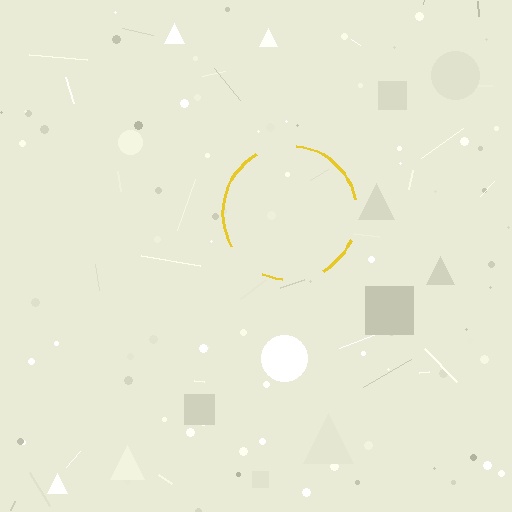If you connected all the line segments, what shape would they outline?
They would outline a circle.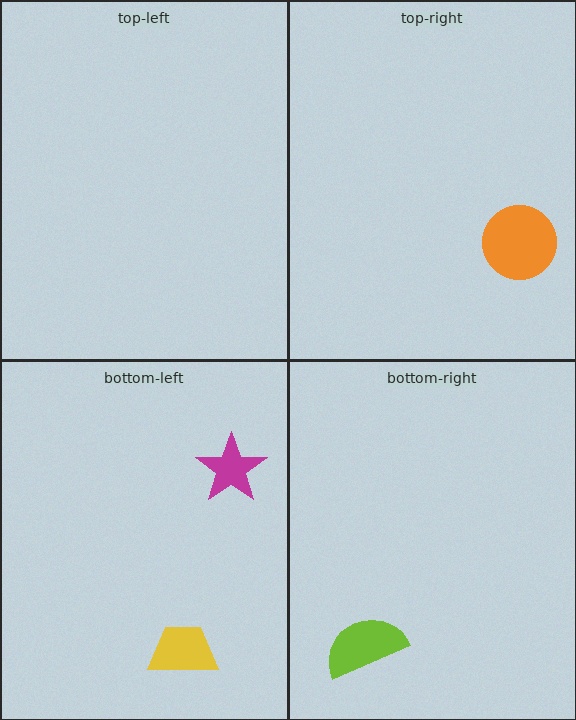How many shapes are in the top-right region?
1.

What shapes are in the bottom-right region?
The lime semicircle.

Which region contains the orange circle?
The top-right region.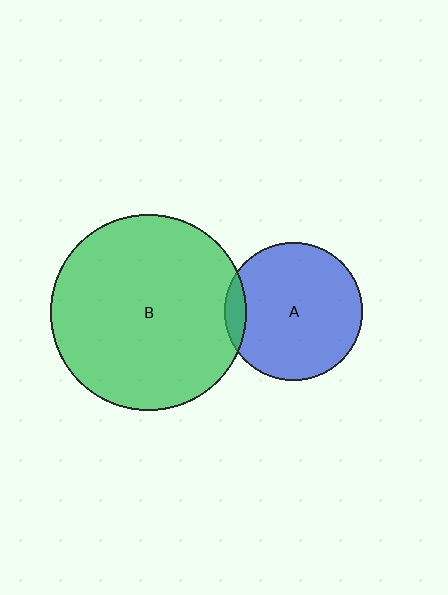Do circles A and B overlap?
Yes.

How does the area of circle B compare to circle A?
Approximately 2.0 times.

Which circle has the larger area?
Circle B (green).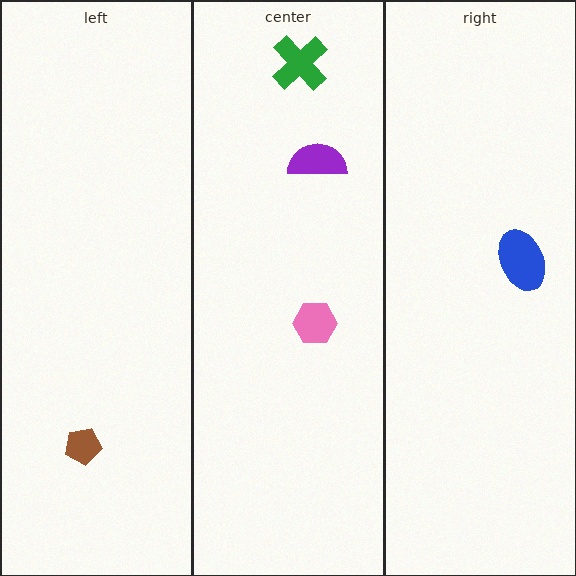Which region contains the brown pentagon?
The left region.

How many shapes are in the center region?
3.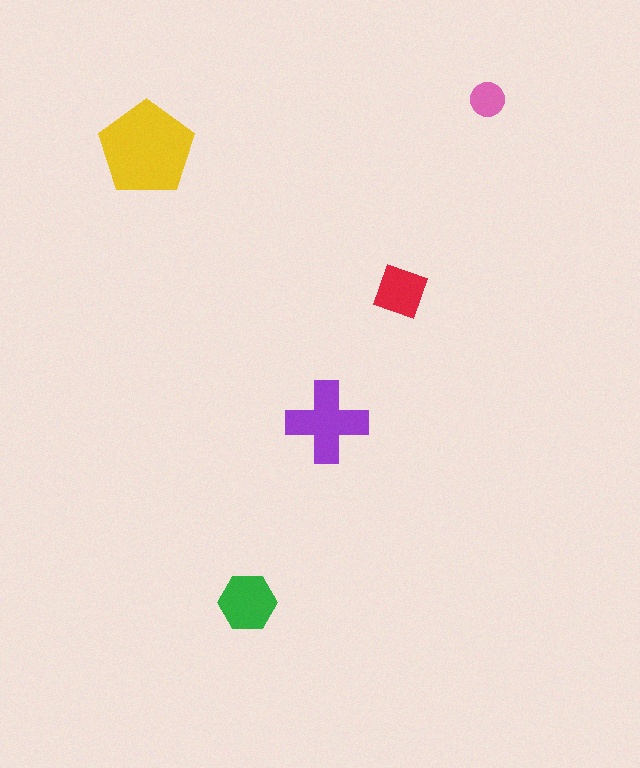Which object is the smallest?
The pink circle.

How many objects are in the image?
There are 5 objects in the image.